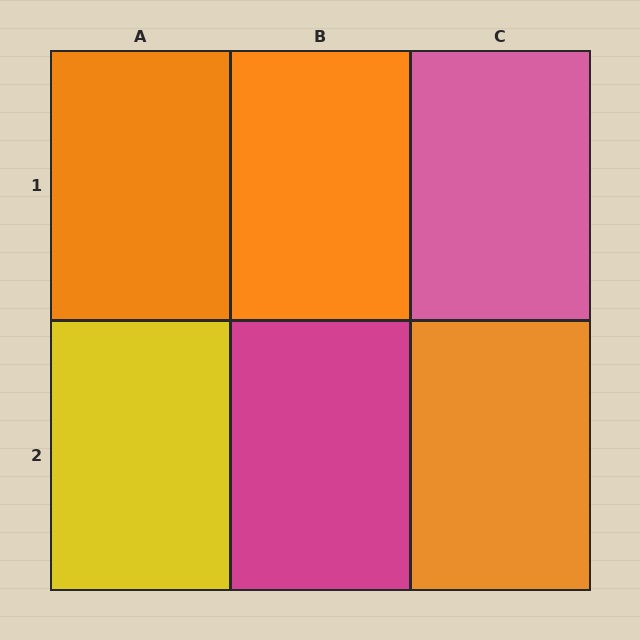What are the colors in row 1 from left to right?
Orange, orange, pink.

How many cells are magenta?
1 cell is magenta.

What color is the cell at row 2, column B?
Magenta.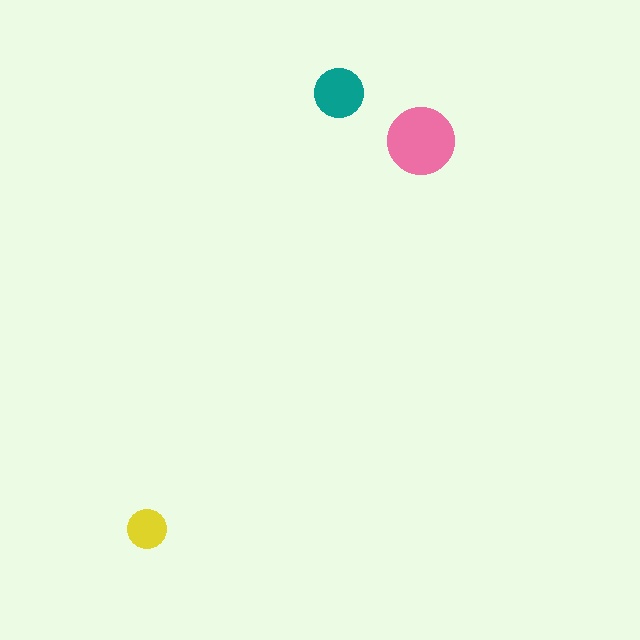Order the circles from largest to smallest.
the pink one, the teal one, the yellow one.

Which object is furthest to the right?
The pink circle is rightmost.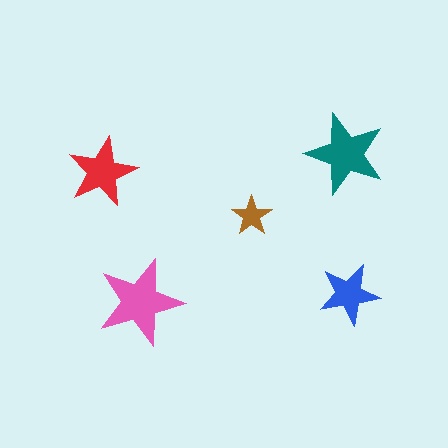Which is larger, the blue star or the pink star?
The pink one.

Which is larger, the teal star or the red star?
The teal one.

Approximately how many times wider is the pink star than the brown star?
About 2 times wider.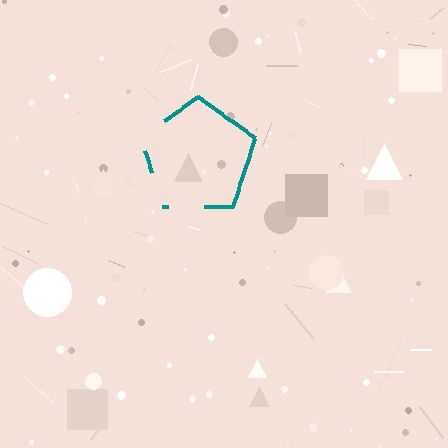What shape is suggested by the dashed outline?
The dashed outline suggests a pentagon.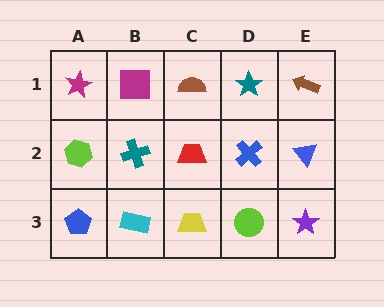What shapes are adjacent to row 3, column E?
A blue triangle (row 2, column E), a lime circle (row 3, column D).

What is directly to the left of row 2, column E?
A blue cross.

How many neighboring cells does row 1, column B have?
3.